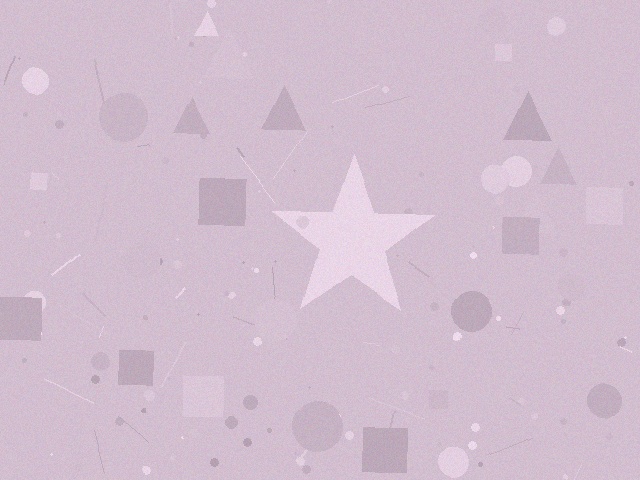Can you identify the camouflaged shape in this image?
The camouflaged shape is a star.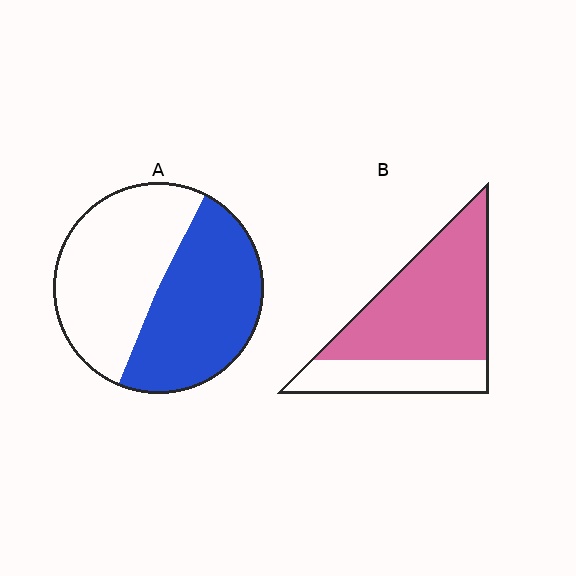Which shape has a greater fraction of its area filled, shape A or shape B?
Shape B.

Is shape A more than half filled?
Roughly half.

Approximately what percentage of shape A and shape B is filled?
A is approximately 50% and B is approximately 70%.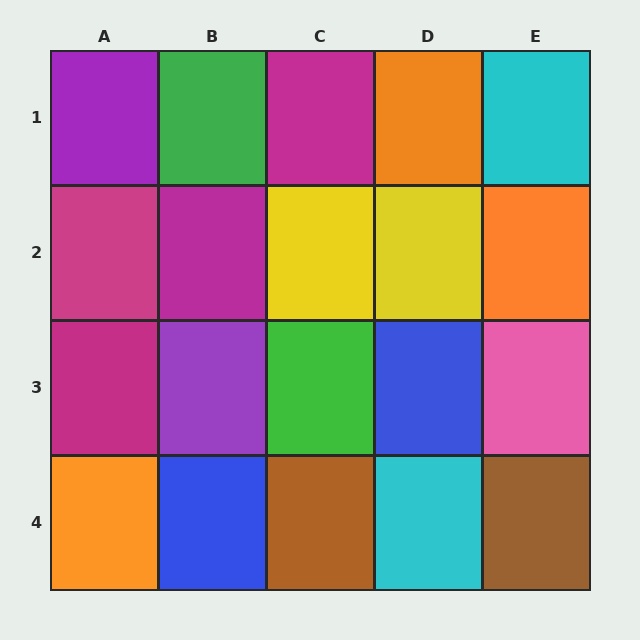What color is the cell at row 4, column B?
Blue.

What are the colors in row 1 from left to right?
Purple, green, magenta, orange, cyan.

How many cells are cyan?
2 cells are cyan.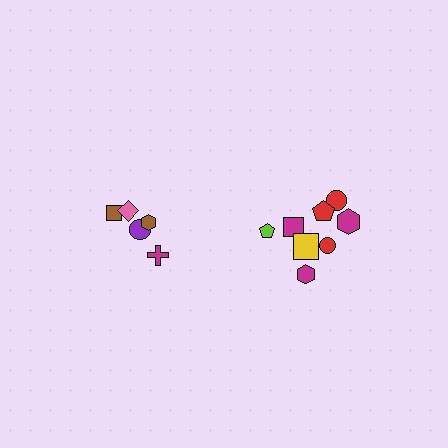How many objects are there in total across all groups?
There are 13 objects.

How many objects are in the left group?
There are 5 objects.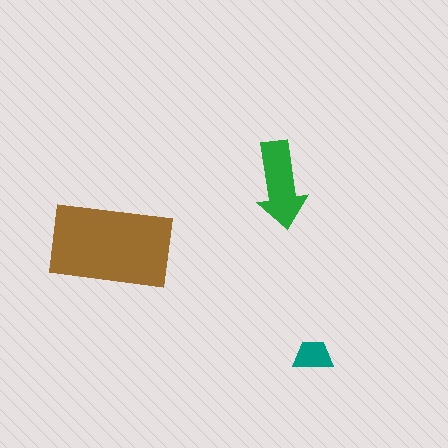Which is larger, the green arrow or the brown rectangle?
The brown rectangle.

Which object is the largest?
The brown rectangle.